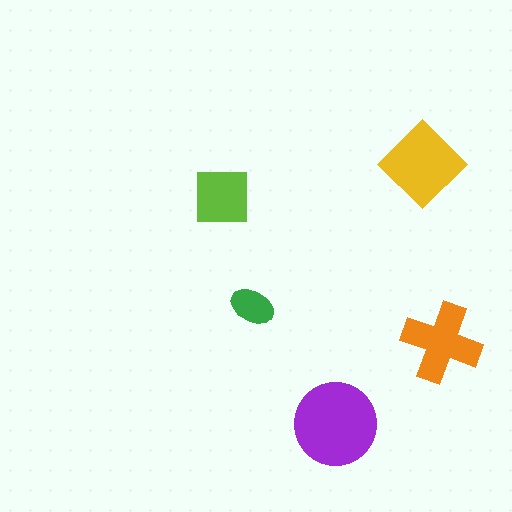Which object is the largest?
The purple circle.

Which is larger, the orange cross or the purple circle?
The purple circle.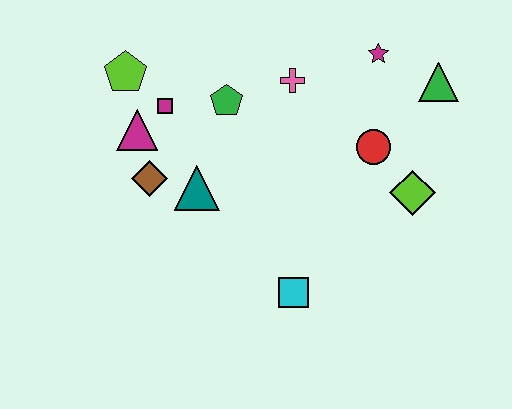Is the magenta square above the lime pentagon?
No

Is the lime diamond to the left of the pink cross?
No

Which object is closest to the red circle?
The lime diamond is closest to the red circle.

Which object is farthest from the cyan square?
The lime pentagon is farthest from the cyan square.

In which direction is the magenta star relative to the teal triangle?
The magenta star is to the right of the teal triangle.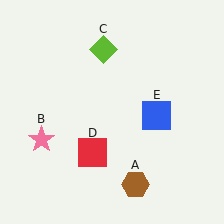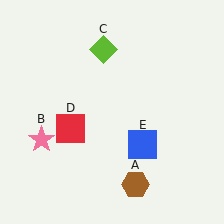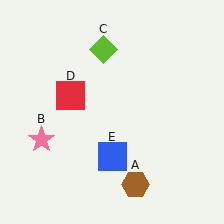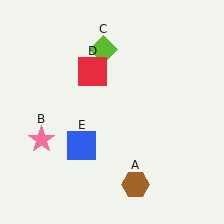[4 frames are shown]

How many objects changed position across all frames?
2 objects changed position: red square (object D), blue square (object E).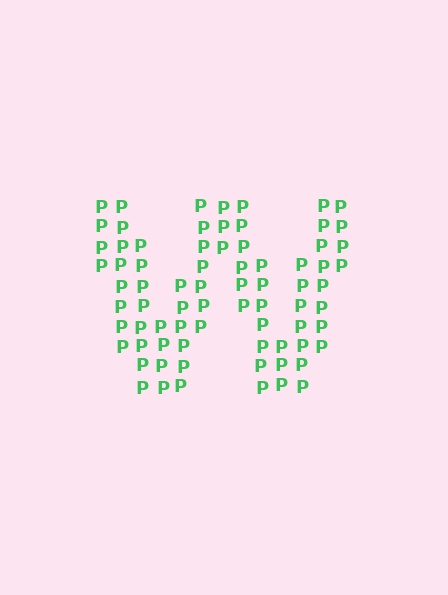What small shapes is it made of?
It is made of small letter P's.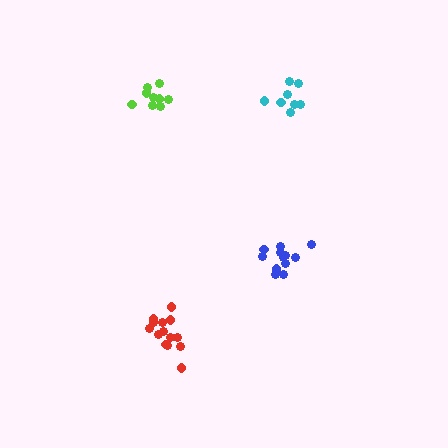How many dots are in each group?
Group 1: 8 dots, Group 2: 14 dots, Group 3: 13 dots, Group 4: 9 dots (44 total).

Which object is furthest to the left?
The lime cluster is leftmost.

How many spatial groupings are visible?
There are 4 spatial groupings.